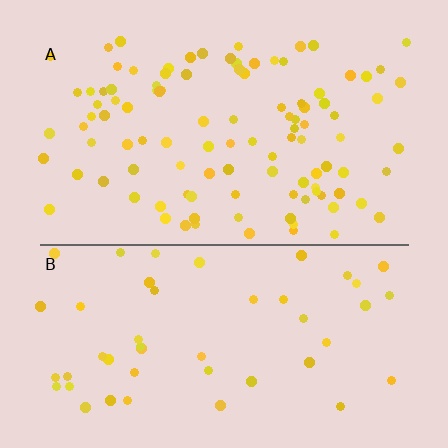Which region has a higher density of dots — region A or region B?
A (the top).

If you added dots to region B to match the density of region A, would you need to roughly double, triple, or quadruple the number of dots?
Approximately double.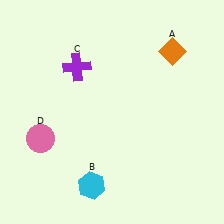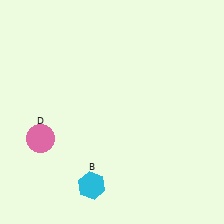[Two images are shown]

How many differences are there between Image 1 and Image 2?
There are 2 differences between the two images.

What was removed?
The purple cross (C), the orange diamond (A) were removed in Image 2.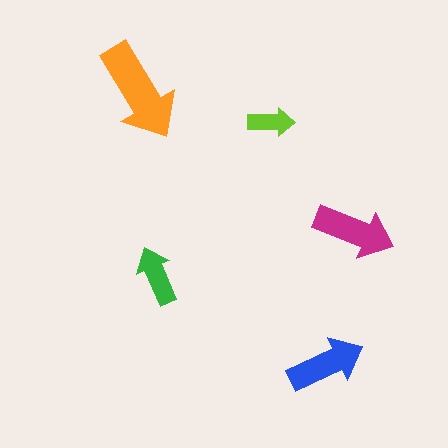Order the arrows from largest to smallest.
the orange one, the magenta one, the blue one, the green one, the lime one.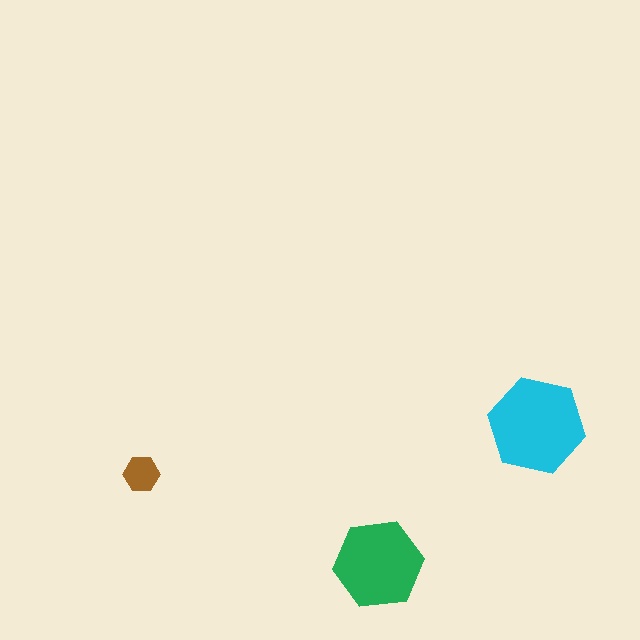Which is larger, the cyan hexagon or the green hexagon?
The cyan one.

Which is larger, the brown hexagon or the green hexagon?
The green one.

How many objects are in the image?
There are 3 objects in the image.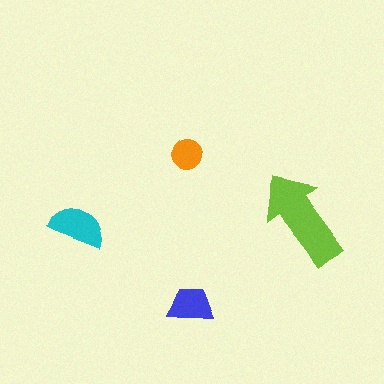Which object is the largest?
The lime arrow.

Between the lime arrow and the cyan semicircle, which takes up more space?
The lime arrow.